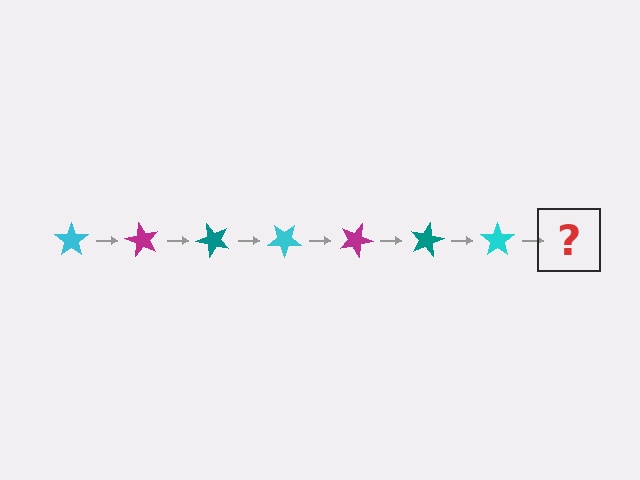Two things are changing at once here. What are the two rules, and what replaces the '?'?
The two rules are that it rotates 60 degrees each step and the color cycles through cyan, magenta, and teal. The '?' should be a magenta star, rotated 420 degrees from the start.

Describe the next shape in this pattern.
It should be a magenta star, rotated 420 degrees from the start.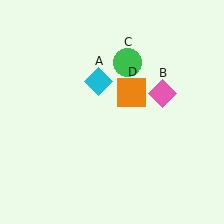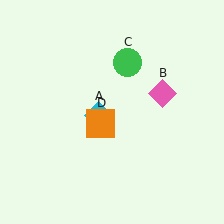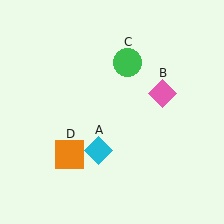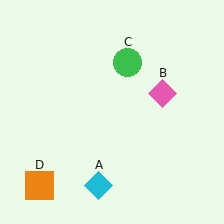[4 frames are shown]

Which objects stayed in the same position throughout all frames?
Pink diamond (object B) and green circle (object C) remained stationary.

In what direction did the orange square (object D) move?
The orange square (object D) moved down and to the left.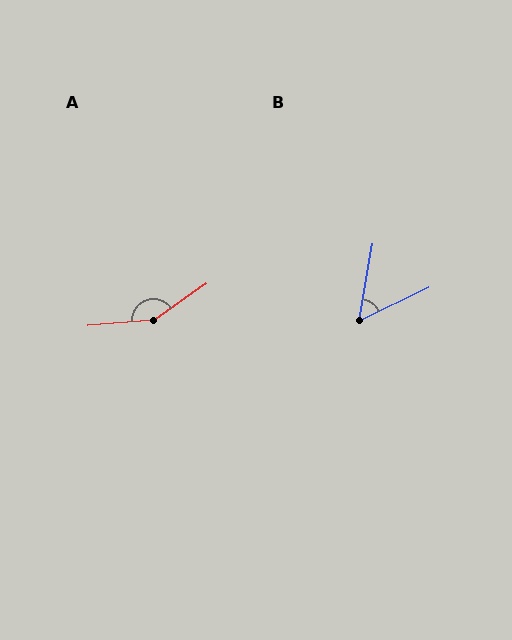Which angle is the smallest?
B, at approximately 54 degrees.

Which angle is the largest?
A, at approximately 149 degrees.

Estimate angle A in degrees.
Approximately 149 degrees.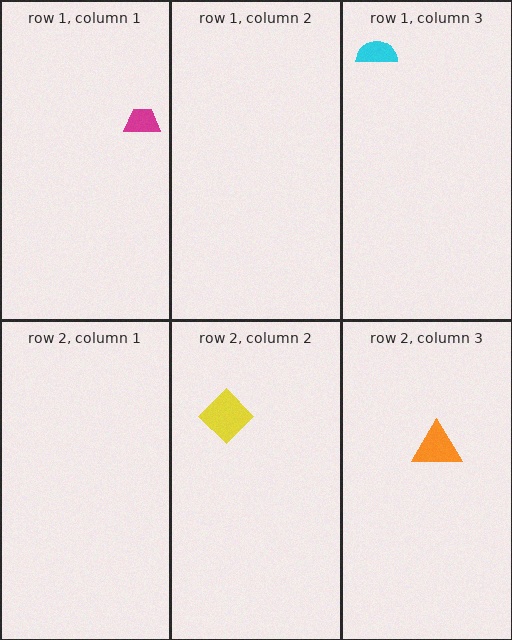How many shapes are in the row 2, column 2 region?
1.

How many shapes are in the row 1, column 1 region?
1.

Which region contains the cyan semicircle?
The row 1, column 3 region.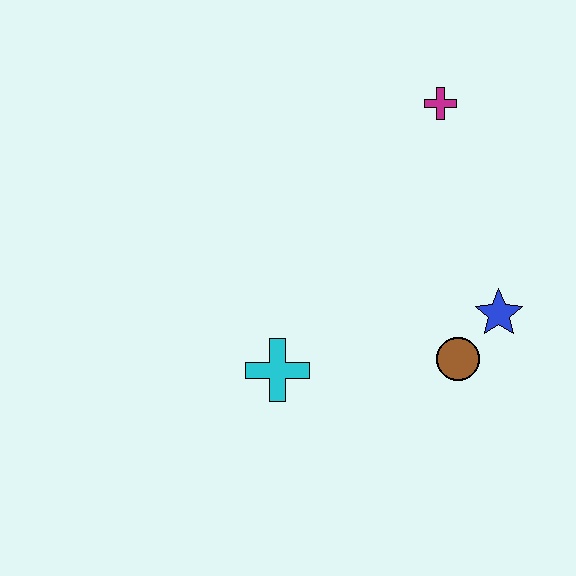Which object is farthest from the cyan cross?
The magenta cross is farthest from the cyan cross.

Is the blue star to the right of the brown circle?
Yes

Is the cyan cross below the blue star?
Yes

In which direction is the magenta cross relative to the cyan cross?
The magenta cross is above the cyan cross.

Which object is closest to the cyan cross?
The brown circle is closest to the cyan cross.